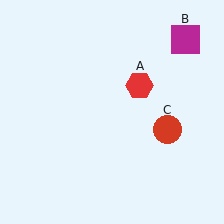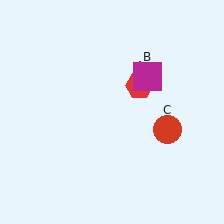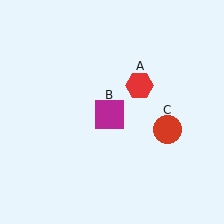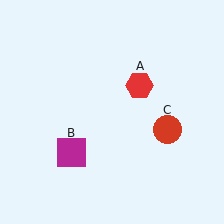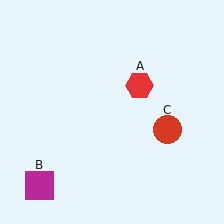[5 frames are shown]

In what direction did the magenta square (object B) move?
The magenta square (object B) moved down and to the left.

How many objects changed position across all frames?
1 object changed position: magenta square (object B).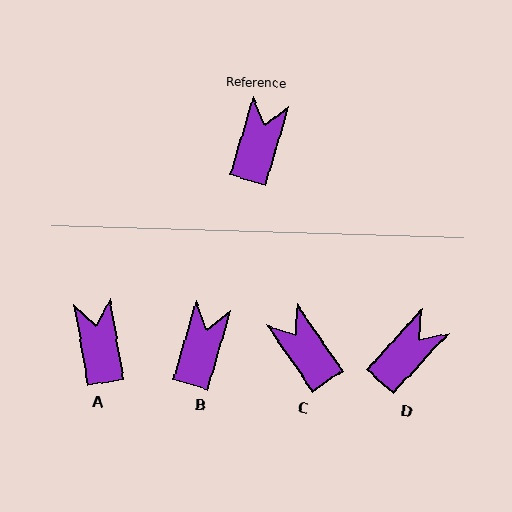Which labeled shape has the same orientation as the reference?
B.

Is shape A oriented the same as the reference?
No, it is off by about 26 degrees.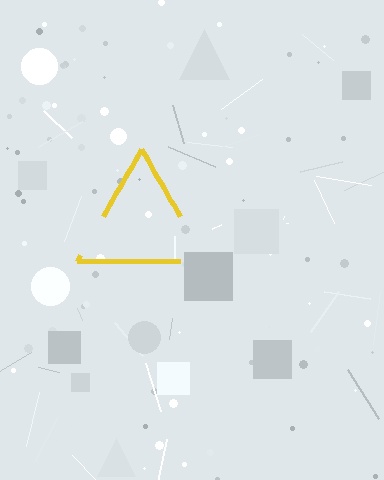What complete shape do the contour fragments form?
The contour fragments form a triangle.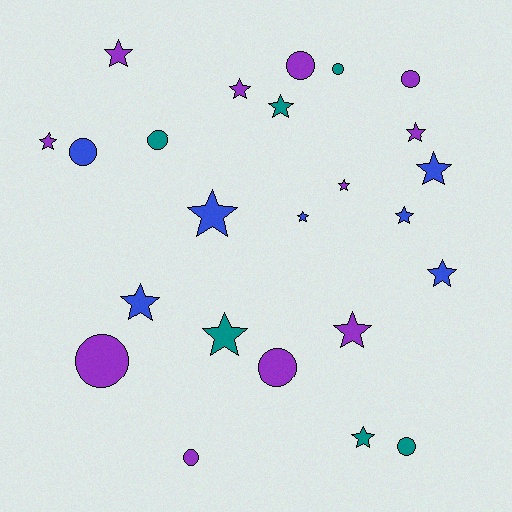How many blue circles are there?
There is 1 blue circle.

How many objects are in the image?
There are 24 objects.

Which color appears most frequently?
Purple, with 11 objects.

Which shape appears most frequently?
Star, with 15 objects.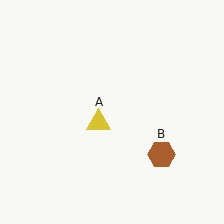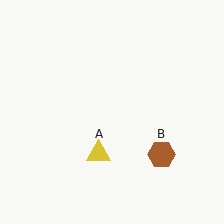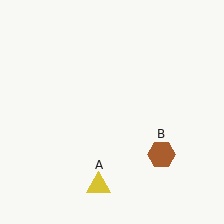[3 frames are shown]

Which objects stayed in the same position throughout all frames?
Brown hexagon (object B) remained stationary.